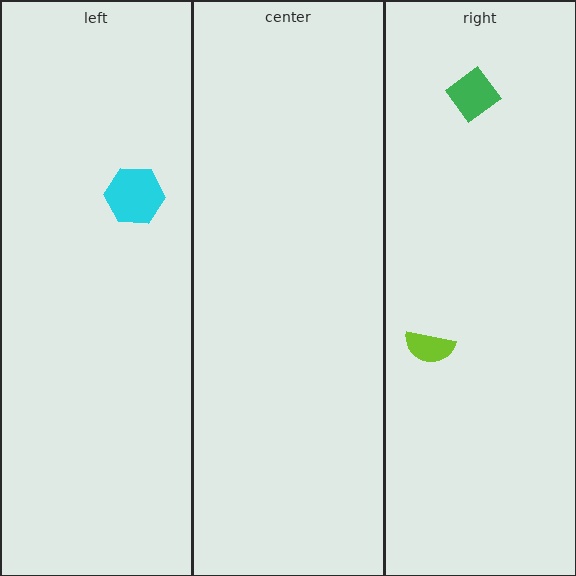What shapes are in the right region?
The green diamond, the lime semicircle.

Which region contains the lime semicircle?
The right region.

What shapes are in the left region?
The cyan hexagon.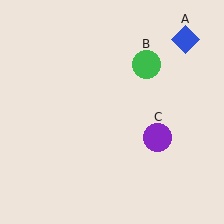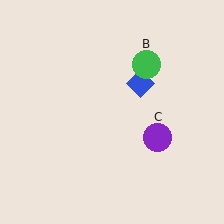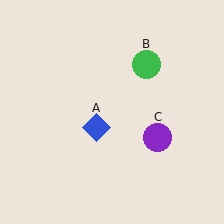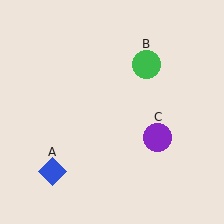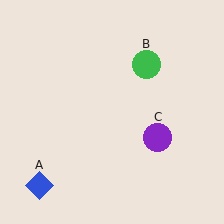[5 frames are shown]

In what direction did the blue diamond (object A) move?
The blue diamond (object A) moved down and to the left.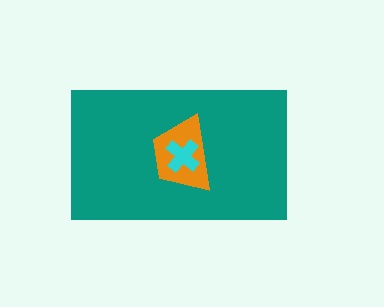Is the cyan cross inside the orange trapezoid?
Yes.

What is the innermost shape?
The cyan cross.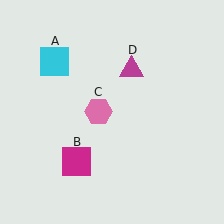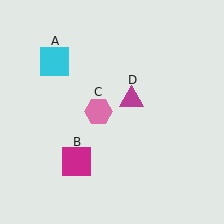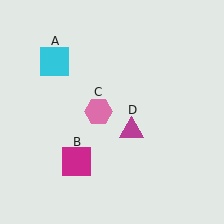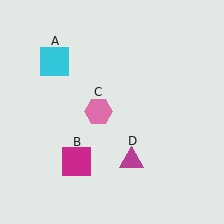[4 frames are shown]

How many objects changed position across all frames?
1 object changed position: magenta triangle (object D).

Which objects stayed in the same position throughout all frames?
Cyan square (object A) and magenta square (object B) and pink hexagon (object C) remained stationary.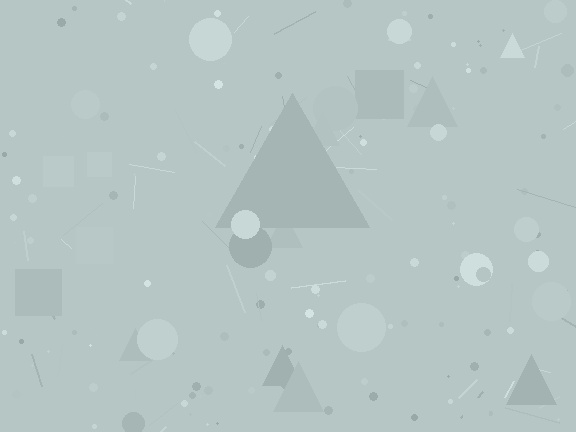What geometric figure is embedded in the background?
A triangle is embedded in the background.